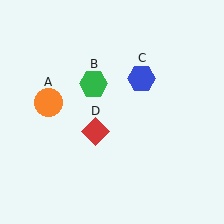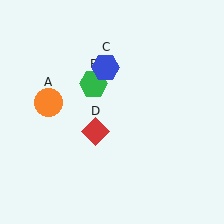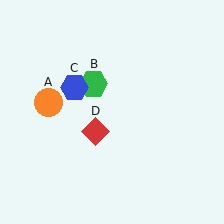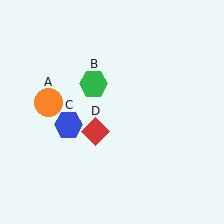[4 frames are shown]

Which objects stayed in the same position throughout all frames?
Orange circle (object A) and green hexagon (object B) and red diamond (object D) remained stationary.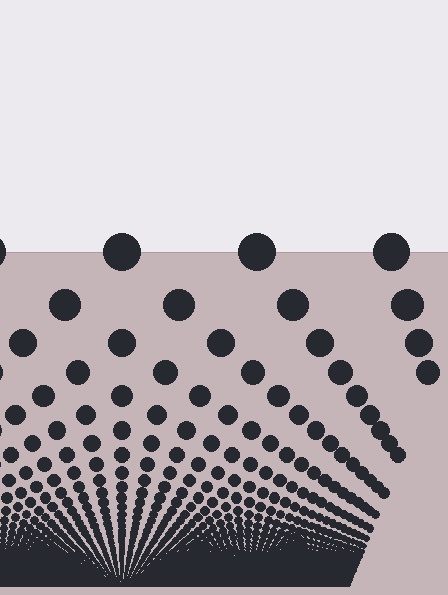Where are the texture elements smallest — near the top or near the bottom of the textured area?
Near the bottom.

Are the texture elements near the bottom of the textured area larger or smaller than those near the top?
Smaller. The gradient is inverted — elements near the bottom are smaller and denser.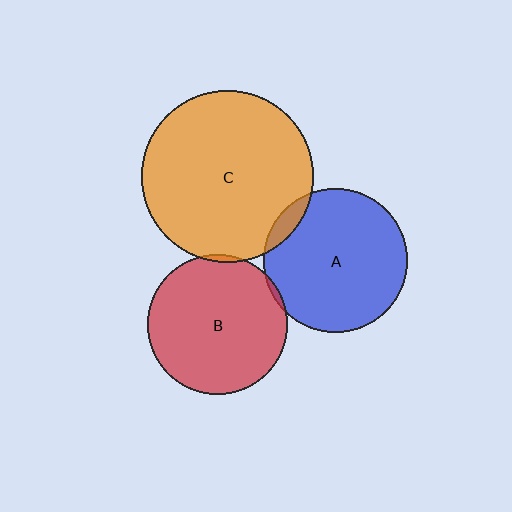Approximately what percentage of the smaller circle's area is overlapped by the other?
Approximately 5%.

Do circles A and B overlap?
Yes.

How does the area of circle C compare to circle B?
Approximately 1.5 times.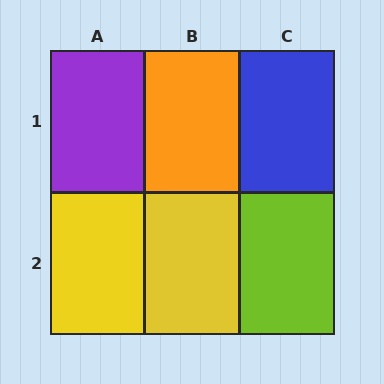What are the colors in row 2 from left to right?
Yellow, yellow, lime.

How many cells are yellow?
2 cells are yellow.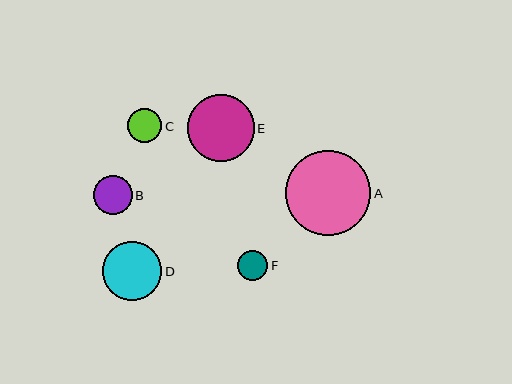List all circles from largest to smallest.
From largest to smallest: A, E, D, B, C, F.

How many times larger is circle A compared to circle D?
Circle A is approximately 1.4 times the size of circle D.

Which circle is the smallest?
Circle F is the smallest with a size of approximately 30 pixels.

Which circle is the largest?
Circle A is the largest with a size of approximately 85 pixels.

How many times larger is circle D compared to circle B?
Circle D is approximately 1.5 times the size of circle B.